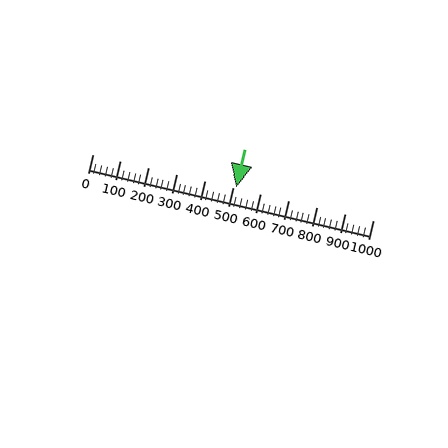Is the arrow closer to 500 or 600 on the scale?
The arrow is closer to 500.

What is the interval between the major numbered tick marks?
The major tick marks are spaced 100 units apart.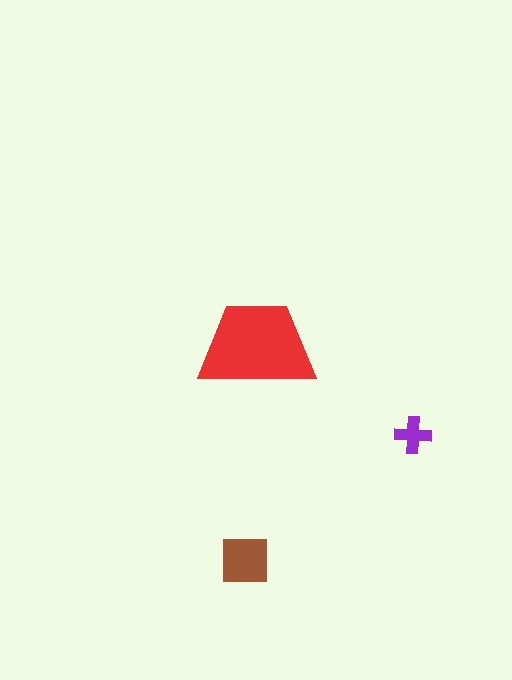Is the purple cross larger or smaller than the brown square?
Smaller.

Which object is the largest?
The red trapezoid.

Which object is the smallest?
The purple cross.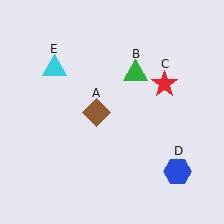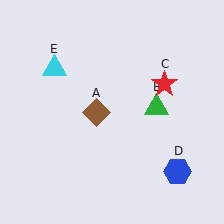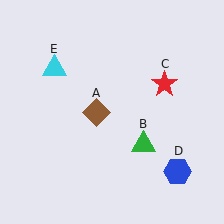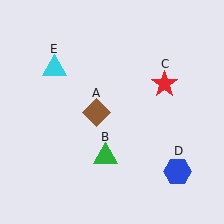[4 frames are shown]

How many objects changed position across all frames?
1 object changed position: green triangle (object B).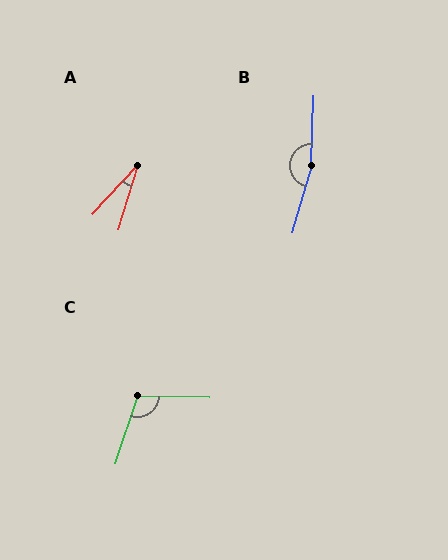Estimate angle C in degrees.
Approximately 107 degrees.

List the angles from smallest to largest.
A (26°), C (107°), B (166°).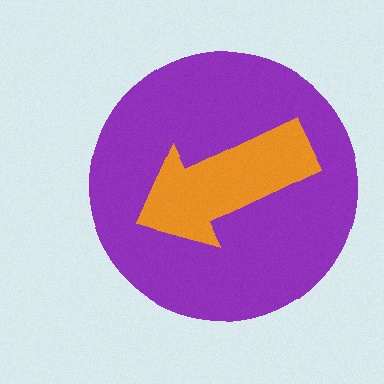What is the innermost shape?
The orange arrow.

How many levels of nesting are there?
2.